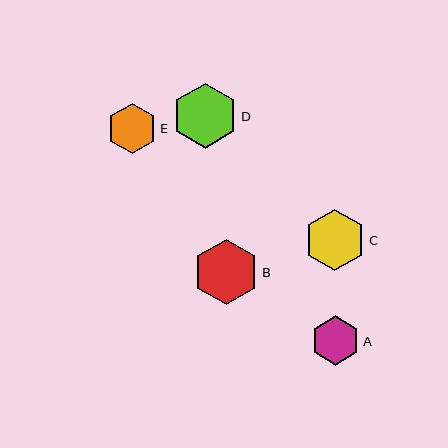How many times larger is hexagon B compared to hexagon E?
Hexagon B is approximately 1.3 times the size of hexagon E.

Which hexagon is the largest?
Hexagon B is the largest with a size of approximately 66 pixels.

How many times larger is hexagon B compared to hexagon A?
Hexagon B is approximately 1.3 times the size of hexagon A.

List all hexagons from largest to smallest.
From largest to smallest: B, D, C, E, A.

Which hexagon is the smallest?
Hexagon A is the smallest with a size of approximately 49 pixels.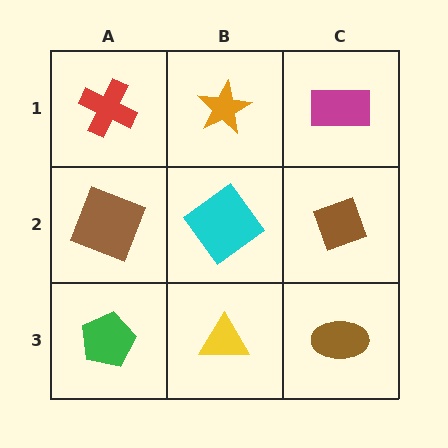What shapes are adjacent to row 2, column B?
An orange star (row 1, column B), a yellow triangle (row 3, column B), a brown square (row 2, column A), a brown diamond (row 2, column C).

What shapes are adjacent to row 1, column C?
A brown diamond (row 2, column C), an orange star (row 1, column B).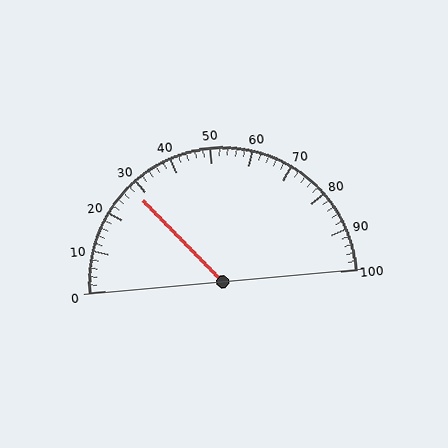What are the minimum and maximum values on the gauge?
The gauge ranges from 0 to 100.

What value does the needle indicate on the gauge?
The needle indicates approximately 28.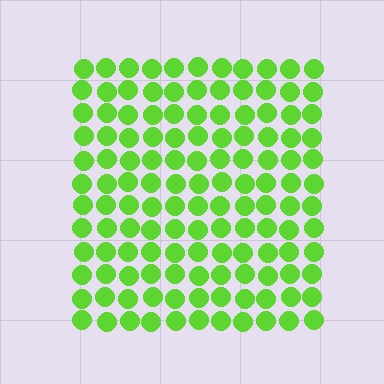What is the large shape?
The large shape is a square.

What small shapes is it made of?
It is made of small circles.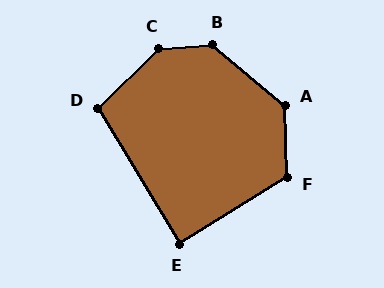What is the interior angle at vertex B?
Approximately 137 degrees (obtuse).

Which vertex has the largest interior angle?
C, at approximately 139 degrees.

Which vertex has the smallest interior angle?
E, at approximately 90 degrees.